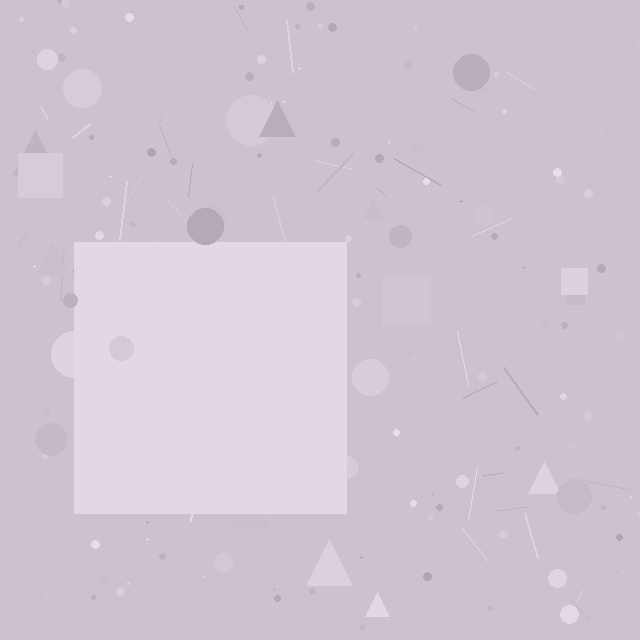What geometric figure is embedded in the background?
A square is embedded in the background.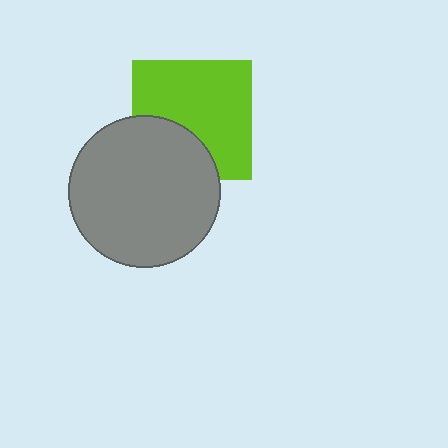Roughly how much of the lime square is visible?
Most of it is visible (roughly 69%).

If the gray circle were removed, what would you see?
You would see the complete lime square.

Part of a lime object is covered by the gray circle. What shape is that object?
It is a square.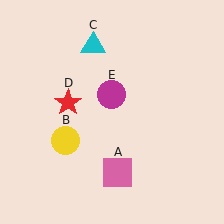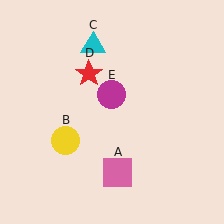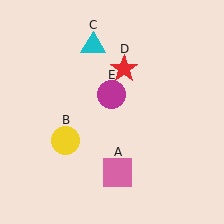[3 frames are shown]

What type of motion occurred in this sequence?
The red star (object D) rotated clockwise around the center of the scene.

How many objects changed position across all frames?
1 object changed position: red star (object D).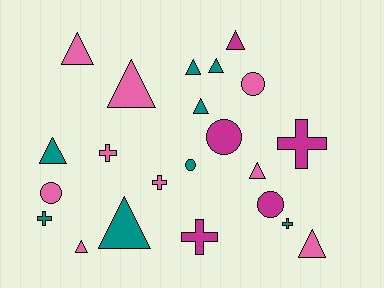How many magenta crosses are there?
There are 2 magenta crosses.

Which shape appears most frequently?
Triangle, with 11 objects.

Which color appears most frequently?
Pink, with 9 objects.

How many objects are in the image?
There are 22 objects.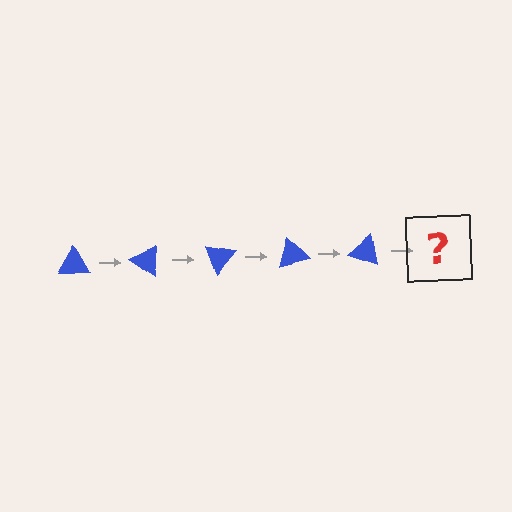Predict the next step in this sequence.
The next step is a blue triangle rotated 175 degrees.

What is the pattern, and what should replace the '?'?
The pattern is that the triangle rotates 35 degrees each step. The '?' should be a blue triangle rotated 175 degrees.